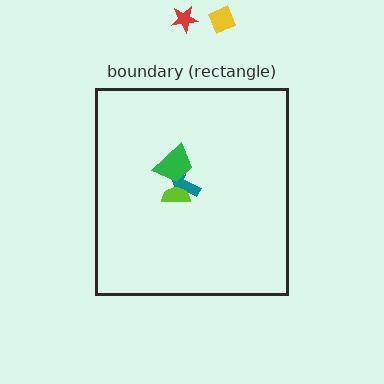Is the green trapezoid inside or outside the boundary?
Inside.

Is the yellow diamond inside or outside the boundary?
Outside.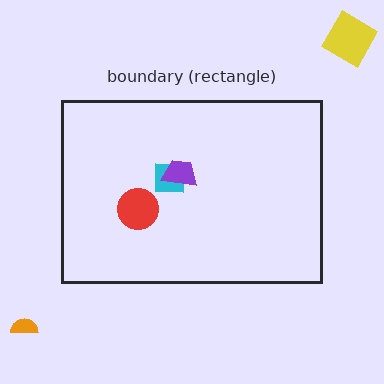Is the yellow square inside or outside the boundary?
Outside.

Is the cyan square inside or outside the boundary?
Inside.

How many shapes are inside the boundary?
3 inside, 2 outside.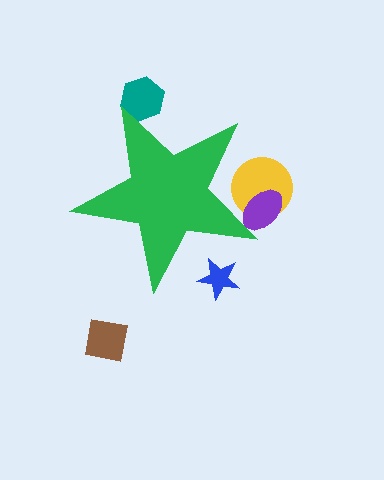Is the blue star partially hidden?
Yes, the blue star is partially hidden behind the green star.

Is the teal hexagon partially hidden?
Yes, the teal hexagon is partially hidden behind the green star.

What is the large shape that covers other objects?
A green star.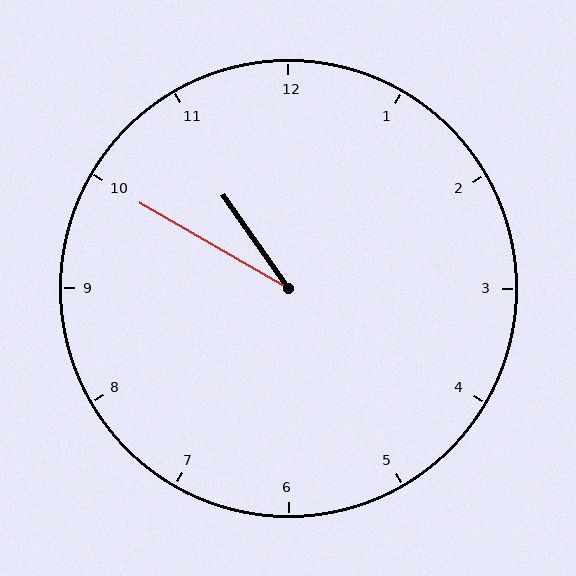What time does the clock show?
10:50.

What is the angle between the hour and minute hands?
Approximately 25 degrees.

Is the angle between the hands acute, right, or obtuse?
It is acute.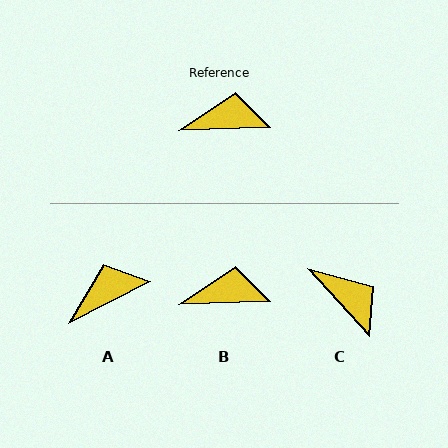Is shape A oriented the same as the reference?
No, it is off by about 25 degrees.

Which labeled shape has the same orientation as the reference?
B.